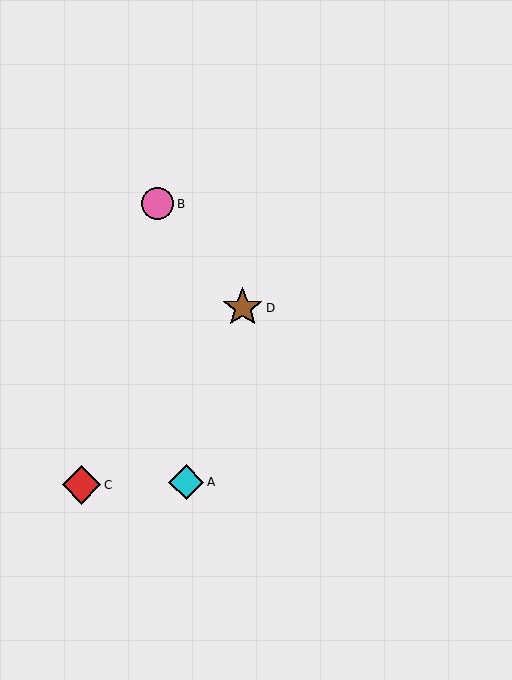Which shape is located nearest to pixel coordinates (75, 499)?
The red diamond (labeled C) at (82, 485) is nearest to that location.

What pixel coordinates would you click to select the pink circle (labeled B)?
Click at (158, 204) to select the pink circle B.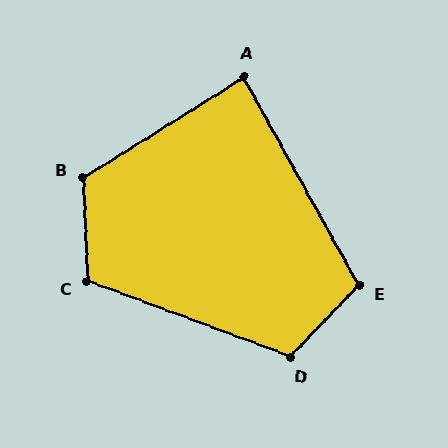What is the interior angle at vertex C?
Approximately 113 degrees (obtuse).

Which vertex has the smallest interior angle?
A, at approximately 87 degrees.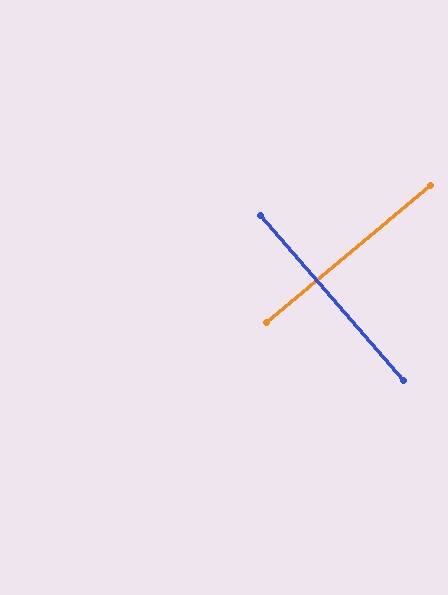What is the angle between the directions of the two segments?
Approximately 89 degrees.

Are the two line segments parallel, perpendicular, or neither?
Perpendicular — they meet at approximately 89°.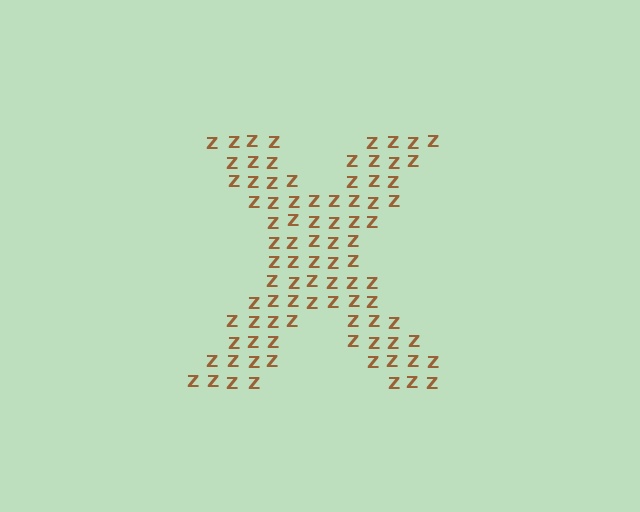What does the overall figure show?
The overall figure shows the letter X.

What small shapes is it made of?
It is made of small letter Z's.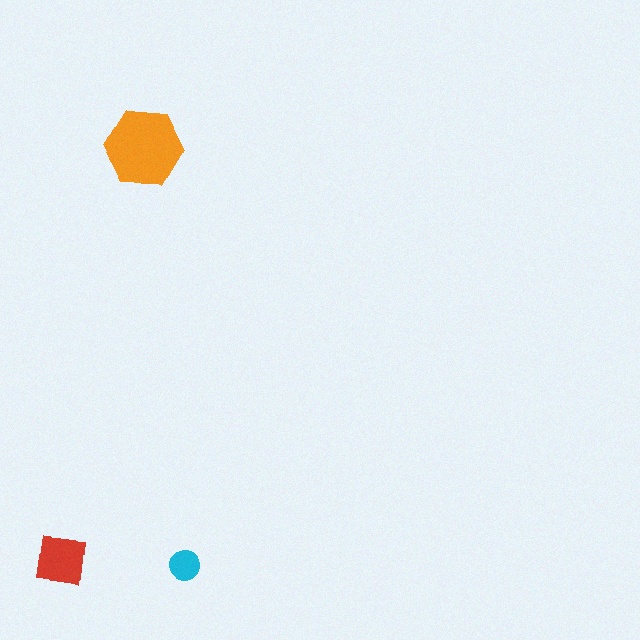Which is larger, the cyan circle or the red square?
The red square.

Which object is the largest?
The orange hexagon.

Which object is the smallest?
The cyan circle.